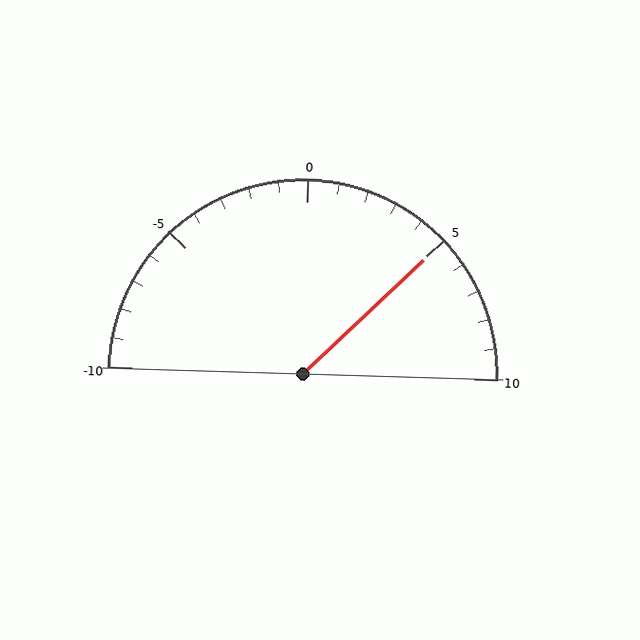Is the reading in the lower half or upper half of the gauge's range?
The reading is in the upper half of the range (-10 to 10).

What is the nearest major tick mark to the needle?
The nearest major tick mark is 5.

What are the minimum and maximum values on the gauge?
The gauge ranges from -10 to 10.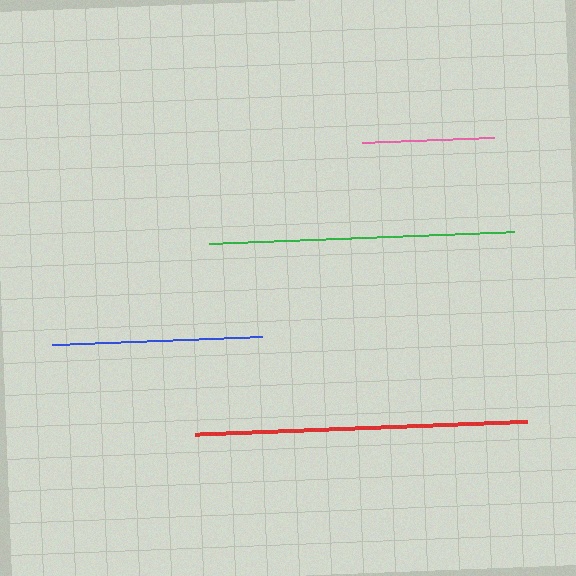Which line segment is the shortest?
The pink line is the shortest at approximately 132 pixels.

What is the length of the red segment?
The red segment is approximately 333 pixels long.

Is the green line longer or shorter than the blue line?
The green line is longer than the blue line.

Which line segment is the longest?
The red line is the longest at approximately 333 pixels.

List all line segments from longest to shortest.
From longest to shortest: red, green, blue, pink.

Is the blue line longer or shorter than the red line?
The red line is longer than the blue line.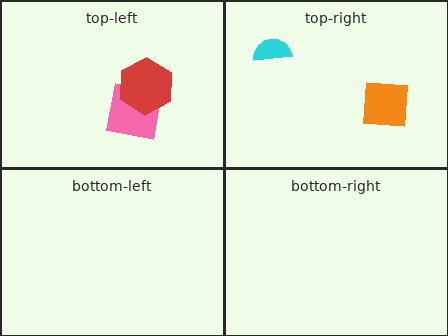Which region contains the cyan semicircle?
The top-right region.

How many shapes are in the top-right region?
2.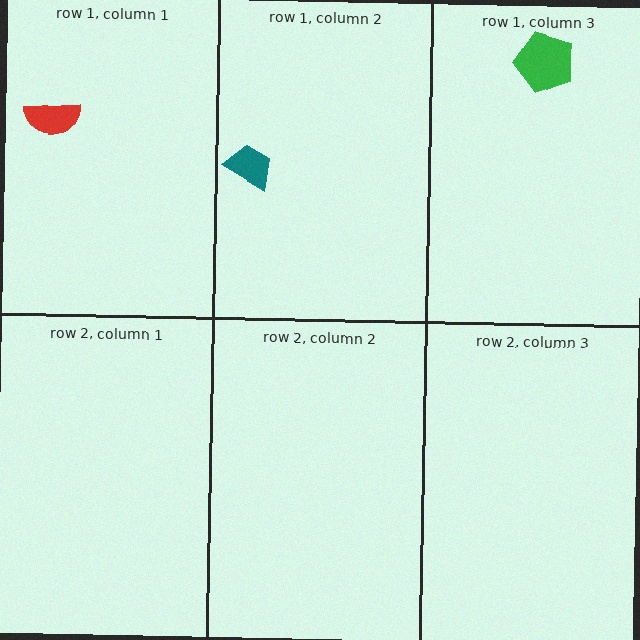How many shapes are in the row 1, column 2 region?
1.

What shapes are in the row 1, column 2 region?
The teal trapezoid.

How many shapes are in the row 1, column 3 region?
1.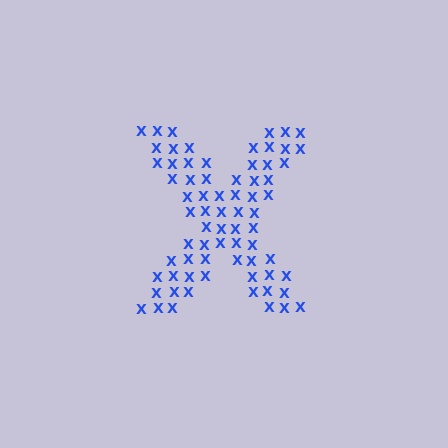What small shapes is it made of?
It is made of small letter X's.